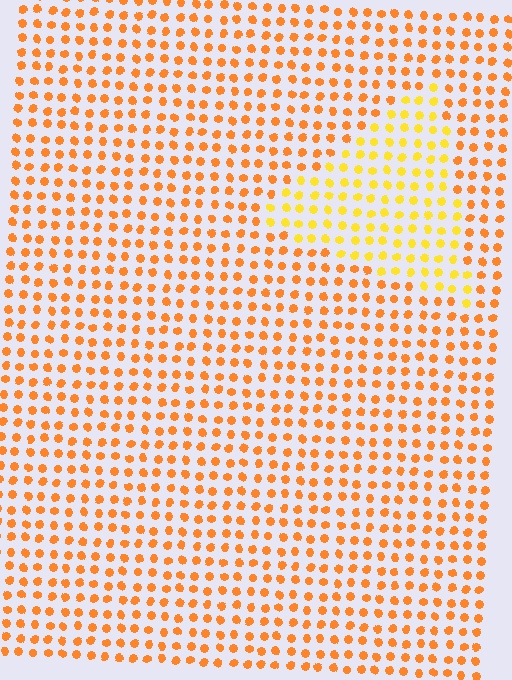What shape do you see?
I see a triangle.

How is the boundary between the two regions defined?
The boundary is defined purely by a slight shift in hue (about 27 degrees). Spacing, size, and orientation are identical on both sides.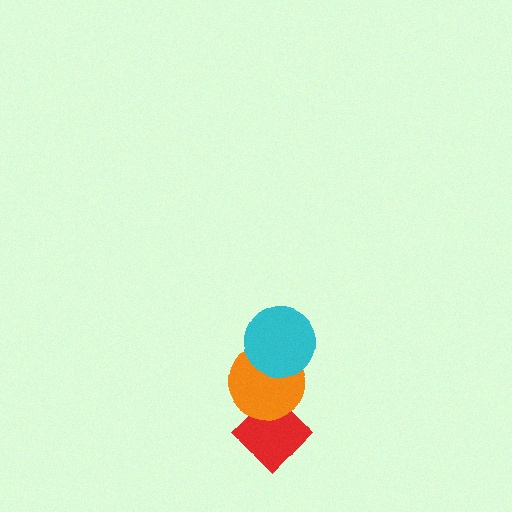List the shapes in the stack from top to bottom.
From top to bottom: the cyan circle, the orange circle, the red diamond.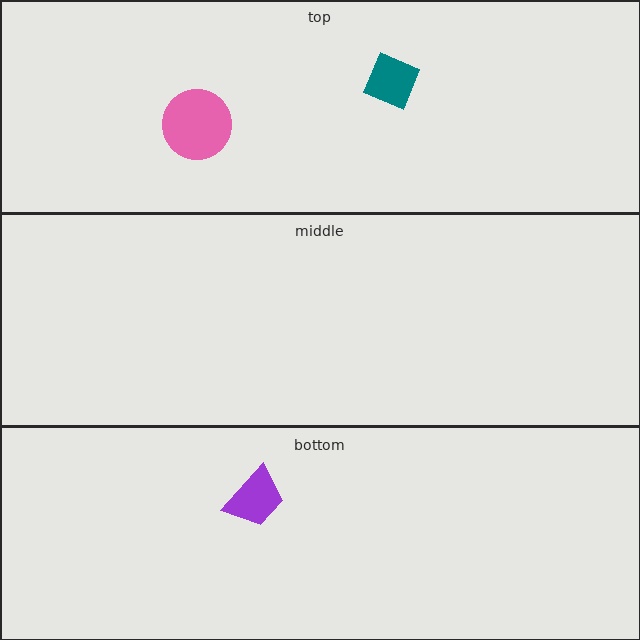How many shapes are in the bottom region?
1.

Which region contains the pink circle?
The top region.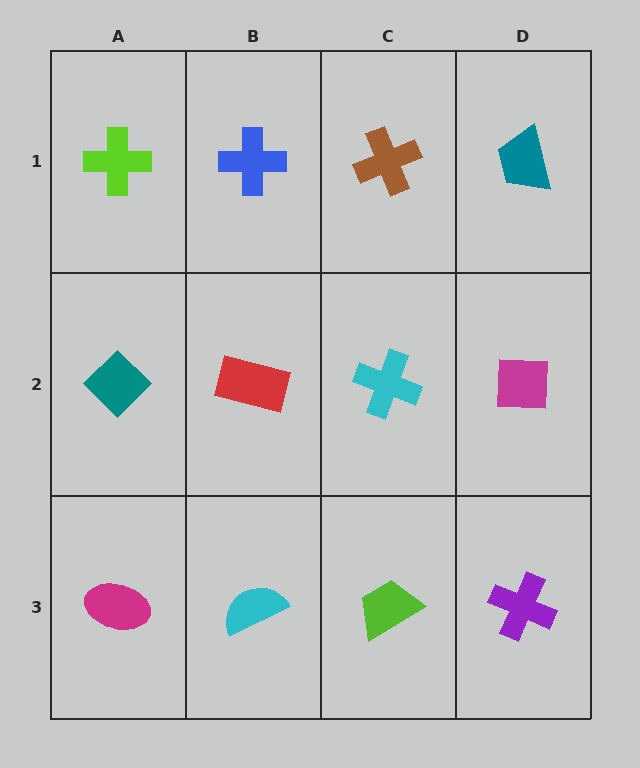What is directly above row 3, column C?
A cyan cross.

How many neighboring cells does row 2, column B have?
4.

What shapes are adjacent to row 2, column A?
A lime cross (row 1, column A), a magenta ellipse (row 3, column A), a red rectangle (row 2, column B).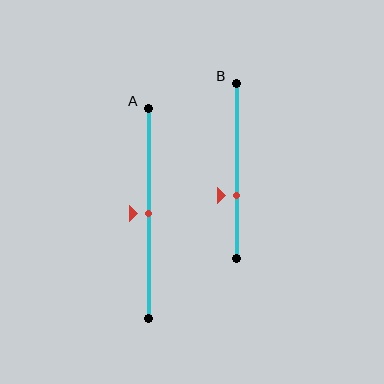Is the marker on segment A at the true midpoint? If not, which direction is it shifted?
Yes, the marker on segment A is at the true midpoint.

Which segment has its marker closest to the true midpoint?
Segment A has its marker closest to the true midpoint.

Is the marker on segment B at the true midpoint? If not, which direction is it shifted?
No, the marker on segment B is shifted downward by about 14% of the segment length.